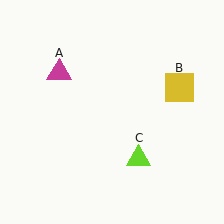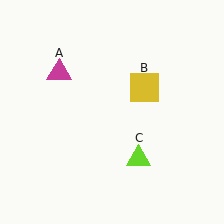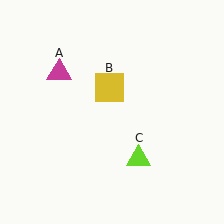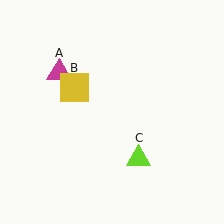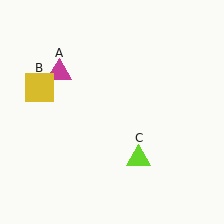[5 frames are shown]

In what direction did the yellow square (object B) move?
The yellow square (object B) moved left.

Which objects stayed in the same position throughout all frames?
Magenta triangle (object A) and lime triangle (object C) remained stationary.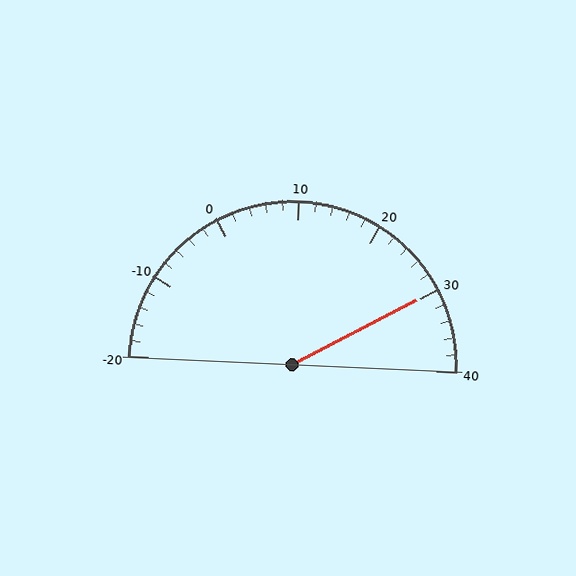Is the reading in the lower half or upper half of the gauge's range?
The reading is in the upper half of the range (-20 to 40).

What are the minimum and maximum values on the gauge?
The gauge ranges from -20 to 40.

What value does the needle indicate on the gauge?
The needle indicates approximately 30.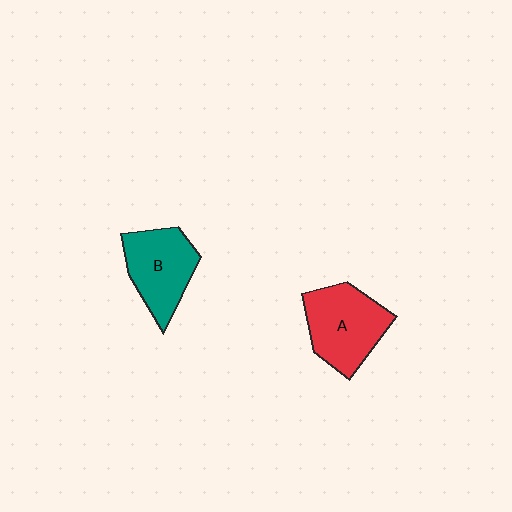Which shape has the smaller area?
Shape B (teal).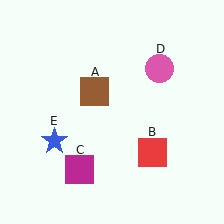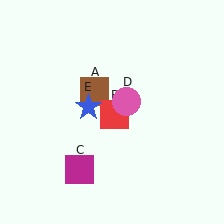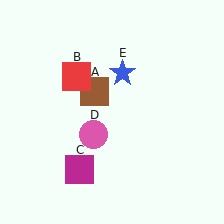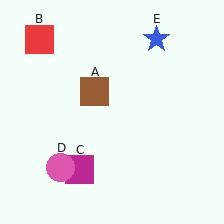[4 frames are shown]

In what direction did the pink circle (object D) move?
The pink circle (object D) moved down and to the left.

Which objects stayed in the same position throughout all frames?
Brown square (object A) and magenta square (object C) remained stationary.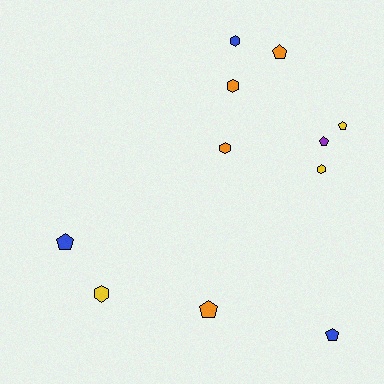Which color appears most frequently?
Orange, with 4 objects.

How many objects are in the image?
There are 11 objects.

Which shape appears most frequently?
Pentagon, with 6 objects.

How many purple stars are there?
There are no purple stars.